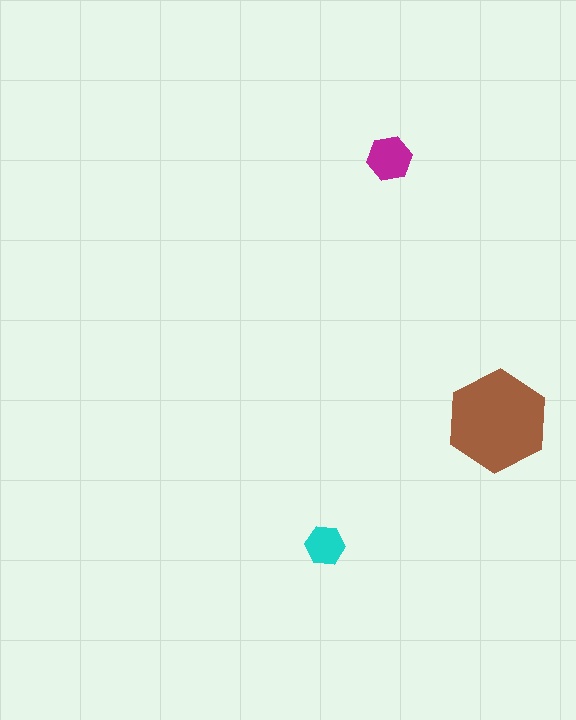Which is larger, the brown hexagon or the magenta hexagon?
The brown one.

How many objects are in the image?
There are 3 objects in the image.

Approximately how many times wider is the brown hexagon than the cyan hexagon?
About 2.5 times wider.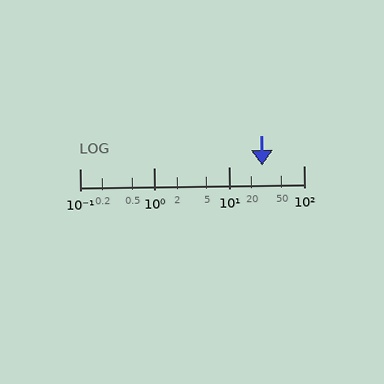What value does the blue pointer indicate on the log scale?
The pointer indicates approximately 28.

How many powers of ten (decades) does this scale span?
The scale spans 3 decades, from 0.1 to 100.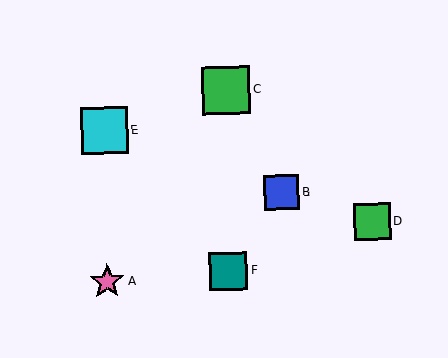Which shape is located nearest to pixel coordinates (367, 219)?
The green square (labeled D) at (372, 221) is nearest to that location.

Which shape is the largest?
The green square (labeled C) is the largest.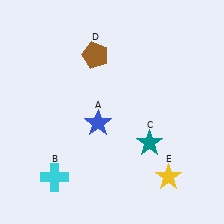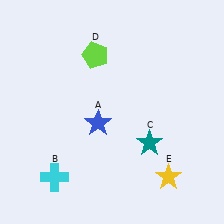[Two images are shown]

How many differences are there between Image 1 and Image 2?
There is 1 difference between the two images.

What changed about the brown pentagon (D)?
In Image 1, D is brown. In Image 2, it changed to lime.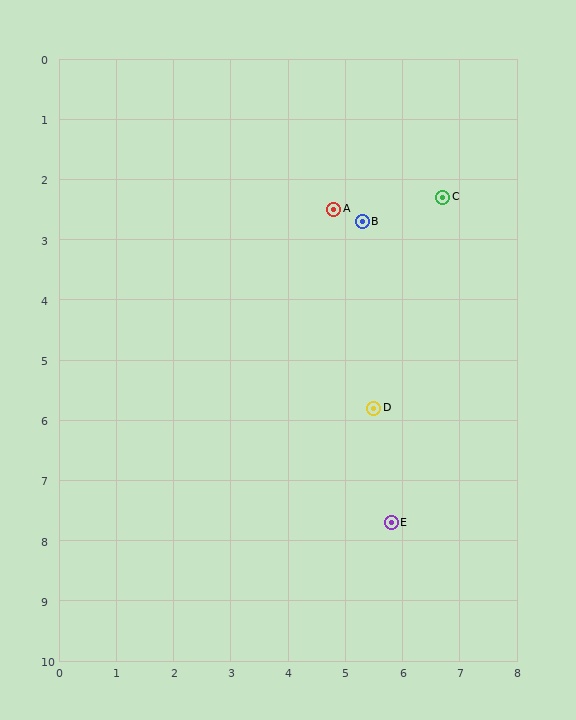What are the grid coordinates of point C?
Point C is at approximately (6.7, 2.3).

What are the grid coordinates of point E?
Point E is at approximately (5.8, 7.7).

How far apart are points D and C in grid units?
Points D and C are about 3.7 grid units apart.